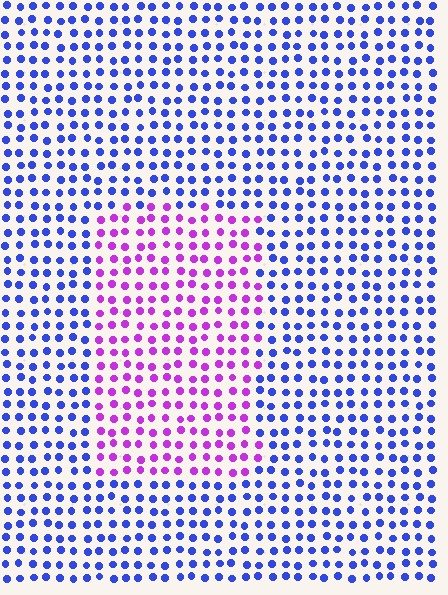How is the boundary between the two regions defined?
The boundary is defined purely by a slight shift in hue (about 59 degrees). Spacing, size, and orientation are identical on both sides.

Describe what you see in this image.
The image is filled with small blue elements in a uniform arrangement. A rectangle-shaped region is visible where the elements are tinted to a slightly different hue, forming a subtle color boundary.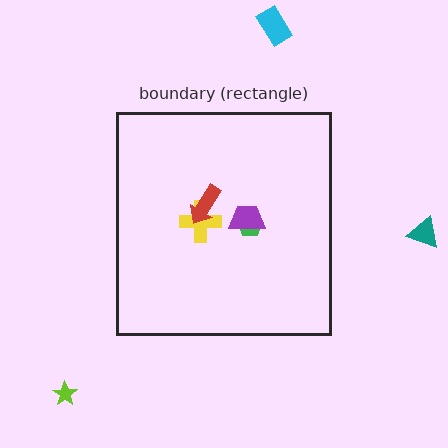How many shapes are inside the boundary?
4 inside, 3 outside.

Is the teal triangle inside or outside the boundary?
Outside.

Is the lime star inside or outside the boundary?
Outside.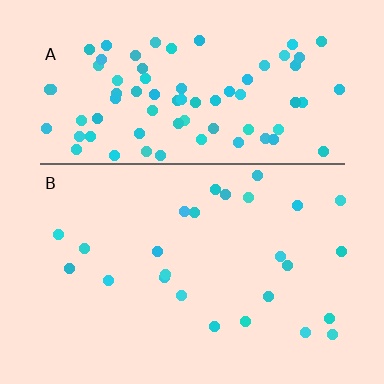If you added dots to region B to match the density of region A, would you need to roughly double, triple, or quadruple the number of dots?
Approximately triple.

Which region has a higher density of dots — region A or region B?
A (the top).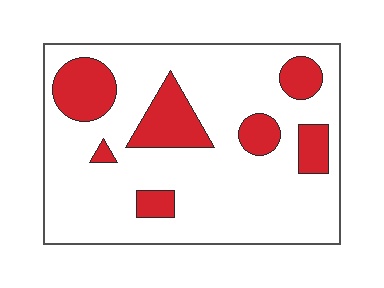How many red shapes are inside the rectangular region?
7.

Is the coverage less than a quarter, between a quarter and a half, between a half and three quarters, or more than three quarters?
Less than a quarter.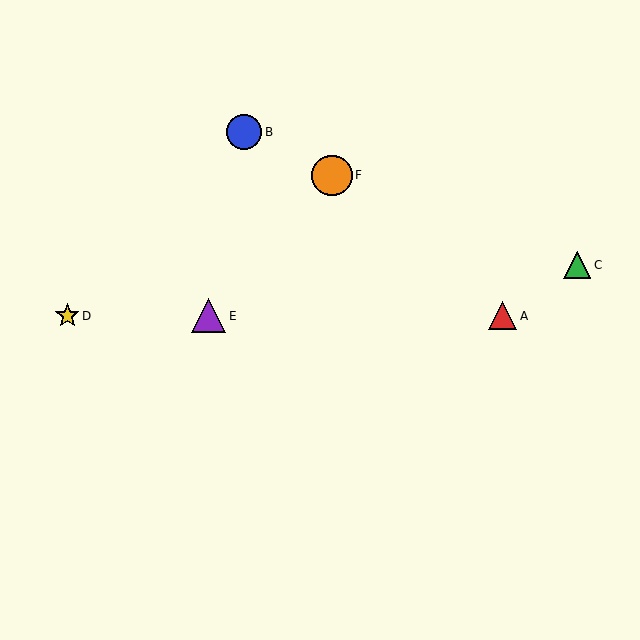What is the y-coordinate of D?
Object D is at y≈316.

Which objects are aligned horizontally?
Objects A, D, E are aligned horizontally.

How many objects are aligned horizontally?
3 objects (A, D, E) are aligned horizontally.